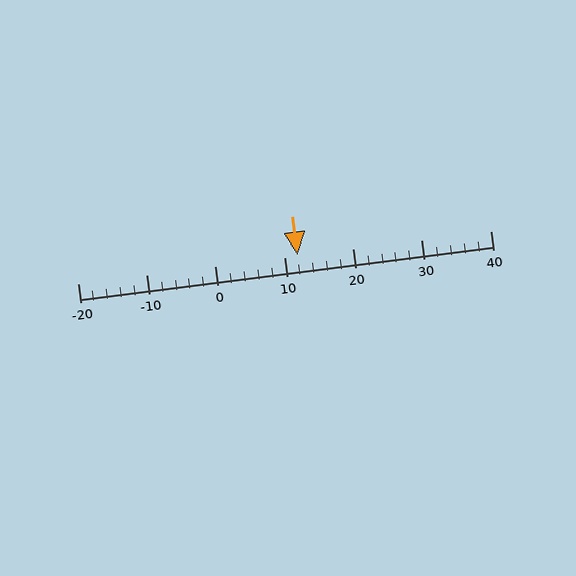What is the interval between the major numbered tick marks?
The major tick marks are spaced 10 units apart.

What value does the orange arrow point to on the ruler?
The orange arrow points to approximately 12.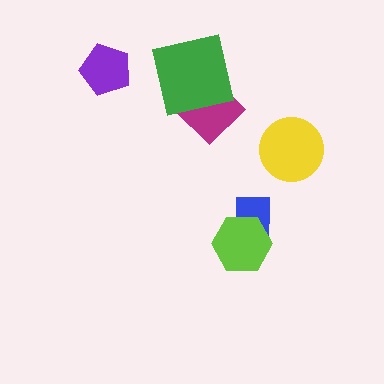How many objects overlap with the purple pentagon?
0 objects overlap with the purple pentagon.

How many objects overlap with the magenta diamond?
1 object overlaps with the magenta diamond.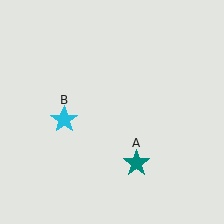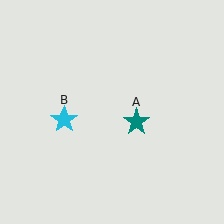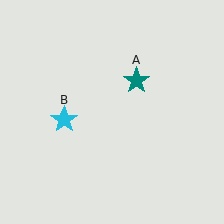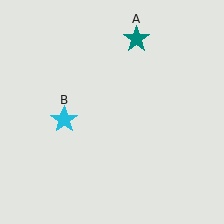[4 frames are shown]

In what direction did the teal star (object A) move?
The teal star (object A) moved up.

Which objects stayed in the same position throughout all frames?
Cyan star (object B) remained stationary.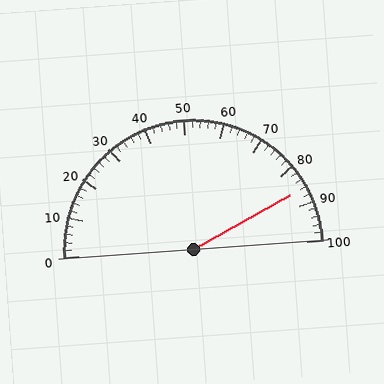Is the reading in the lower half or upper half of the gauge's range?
The reading is in the upper half of the range (0 to 100).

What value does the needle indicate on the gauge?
The needle indicates approximately 86.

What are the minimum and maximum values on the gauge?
The gauge ranges from 0 to 100.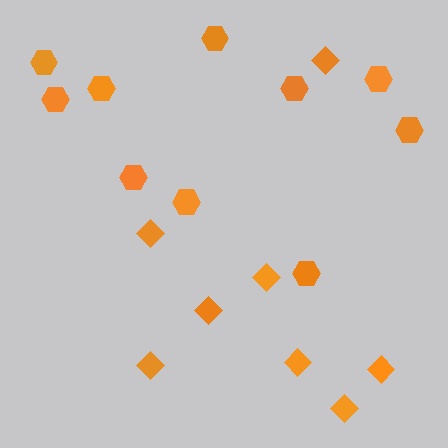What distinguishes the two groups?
There are 2 groups: one group of hexagons (10) and one group of diamonds (8).